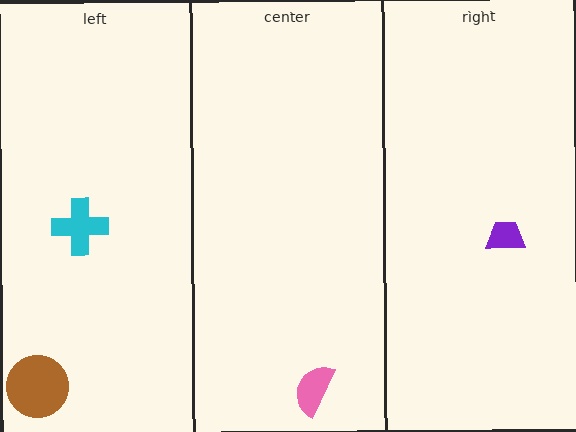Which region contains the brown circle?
The left region.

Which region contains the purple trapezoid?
The right region.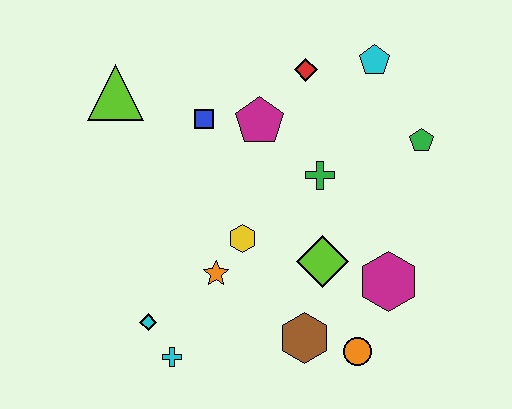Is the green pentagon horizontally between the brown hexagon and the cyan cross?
No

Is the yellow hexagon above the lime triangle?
No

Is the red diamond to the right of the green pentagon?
No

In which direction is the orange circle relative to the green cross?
The orange circle is below the green cross.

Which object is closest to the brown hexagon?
The orange circle is closest to the brown hexagon.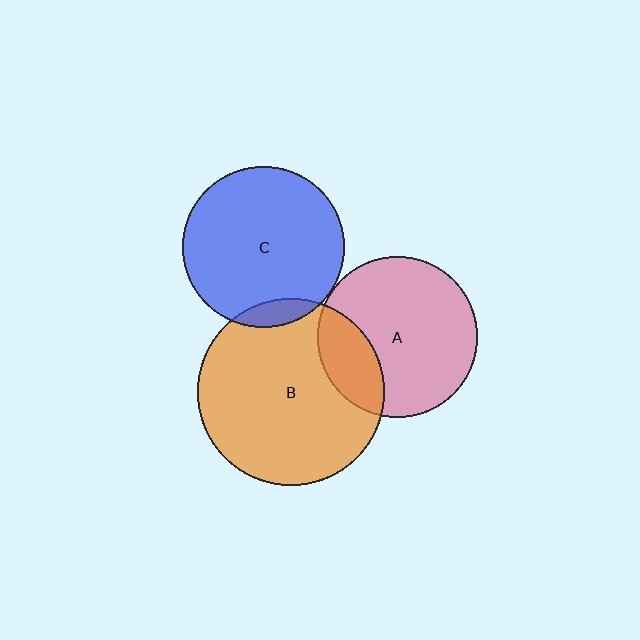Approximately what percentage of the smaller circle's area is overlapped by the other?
Approximately 10%.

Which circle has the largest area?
Circle B (orange).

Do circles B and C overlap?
Yes.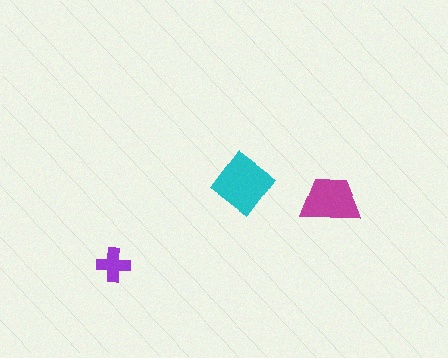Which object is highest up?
The cyan diamond is topmost.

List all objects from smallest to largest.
The purple cross, the magenta trapezoid, the cyan diamond.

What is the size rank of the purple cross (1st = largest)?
3rd.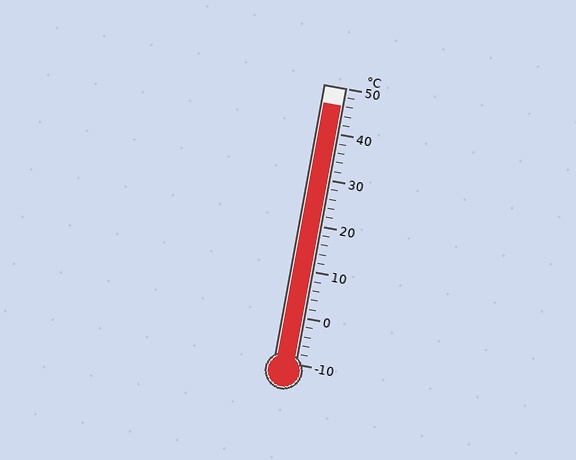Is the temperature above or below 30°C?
The temperature is above 30°C.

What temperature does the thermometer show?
The thermometer shows approximately 46°C.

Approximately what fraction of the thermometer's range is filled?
The thermometer is filled to approximately 95% of its range.